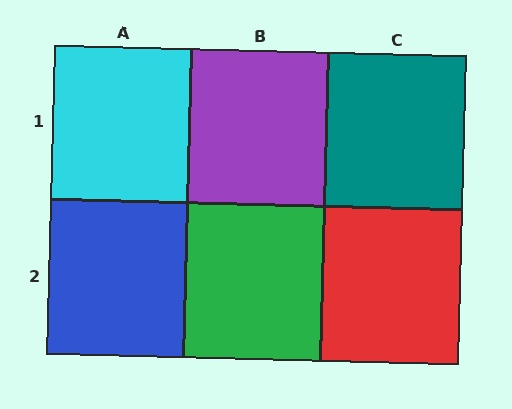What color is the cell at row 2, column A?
Blue.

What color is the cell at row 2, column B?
Green.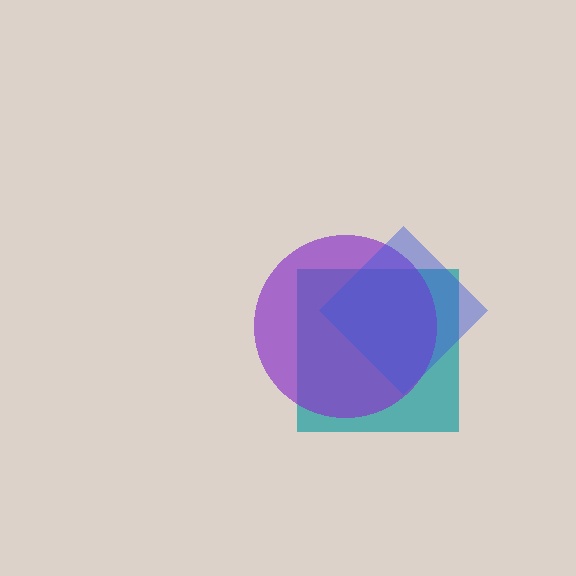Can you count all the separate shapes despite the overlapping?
Yes, there are 3 separate shapes.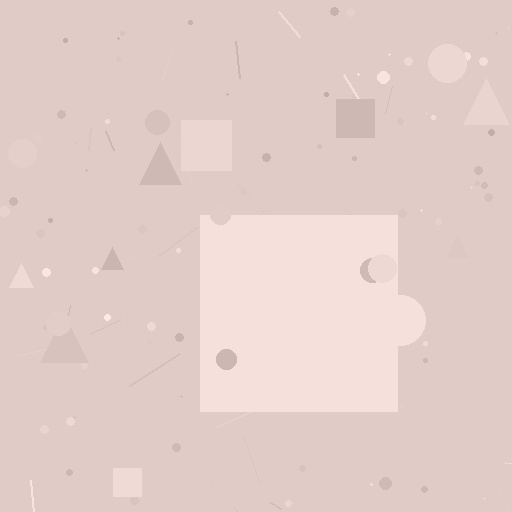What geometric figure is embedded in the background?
A square is embedded in the background.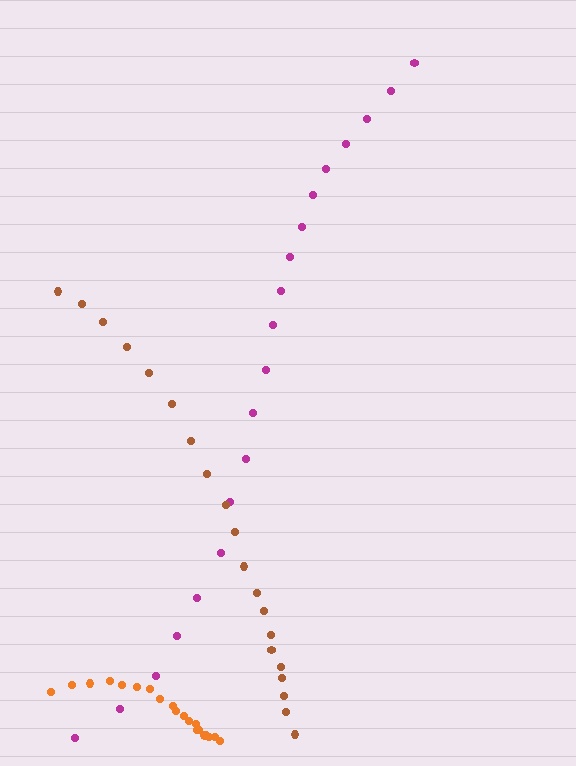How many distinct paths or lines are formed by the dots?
There are 3 distinct paths.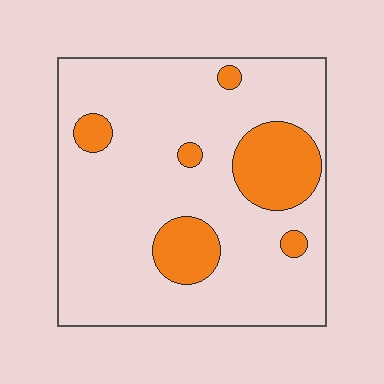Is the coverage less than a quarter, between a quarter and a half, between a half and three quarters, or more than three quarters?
Less than a quarter.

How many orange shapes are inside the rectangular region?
6.